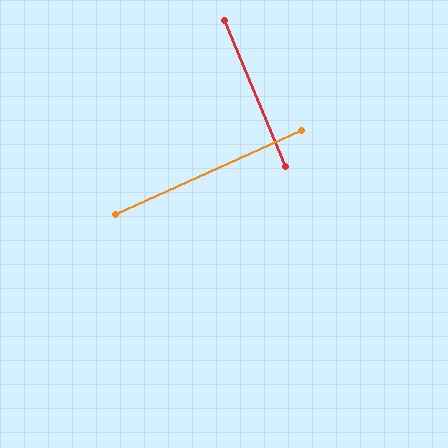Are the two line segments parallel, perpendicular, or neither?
Perpendicular — they meet at approximately 88°.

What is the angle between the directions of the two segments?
Approximately 88 degrees.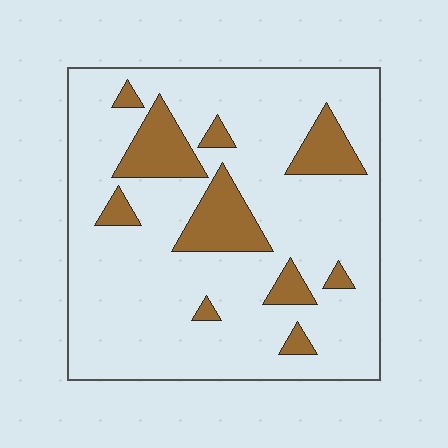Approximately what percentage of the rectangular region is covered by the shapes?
Approximately 15%.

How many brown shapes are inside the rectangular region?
10.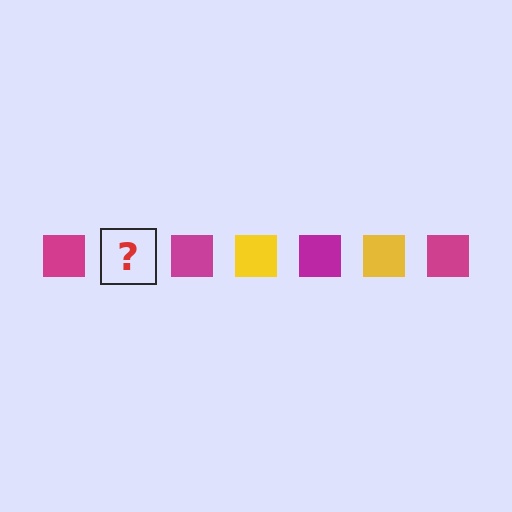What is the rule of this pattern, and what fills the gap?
The rule is that the pattern cycles through magenta, yellow squares. The gap should be filled with a yellow square.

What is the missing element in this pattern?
The missing element is a yellow square.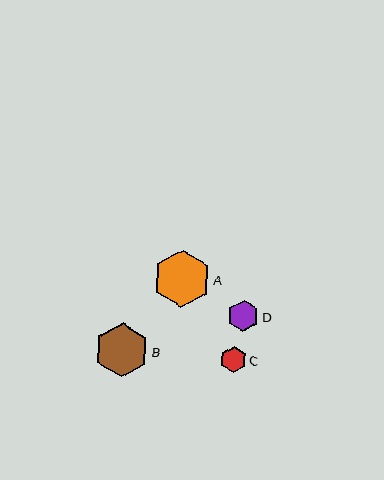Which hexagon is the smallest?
Hexagon C is the smallest with a size of approximately 26 pixels.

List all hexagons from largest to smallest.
From largest to smallest: A, B, D, C.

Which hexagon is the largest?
Hexagon A is the largest with a size of approximately 57 pixels.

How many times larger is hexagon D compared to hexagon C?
Hexagon D is approximately 1.2 times the size of hexagon C.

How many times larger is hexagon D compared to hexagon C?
Hexagon D is approximately 1.2 times the size of hexagon C.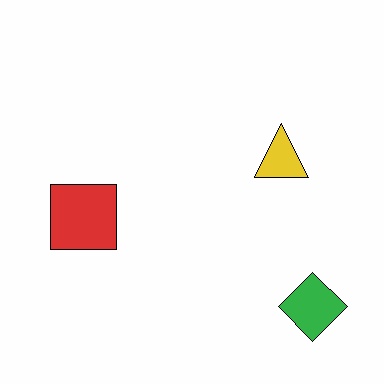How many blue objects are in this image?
There are no blue objects.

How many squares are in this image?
There is 1 square.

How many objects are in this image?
There are 3 objects.